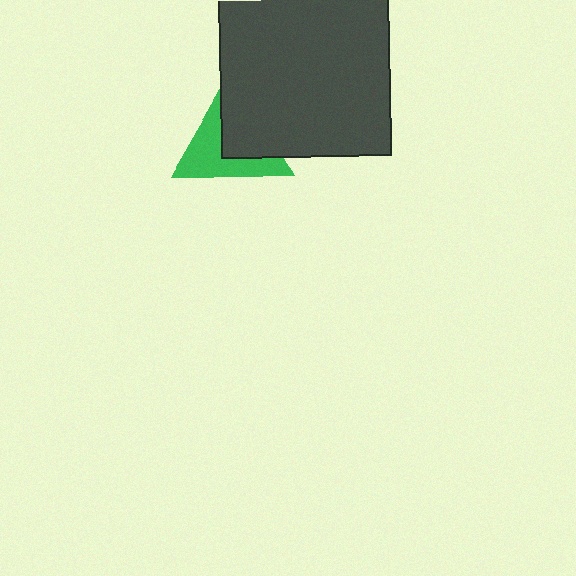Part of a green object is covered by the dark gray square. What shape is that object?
It is a triangle.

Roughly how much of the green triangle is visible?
About half of it is visible (roughly 52%).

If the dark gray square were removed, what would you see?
You would see the complete green triangle.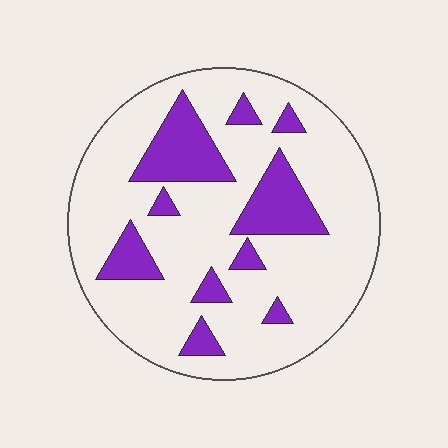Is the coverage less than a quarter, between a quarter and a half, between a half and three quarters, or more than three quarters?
Less than a quarter.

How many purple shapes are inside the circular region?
10.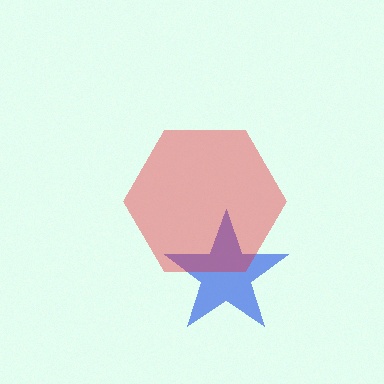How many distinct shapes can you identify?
There are 2 distinct shapes: a blue star, a red hexagon.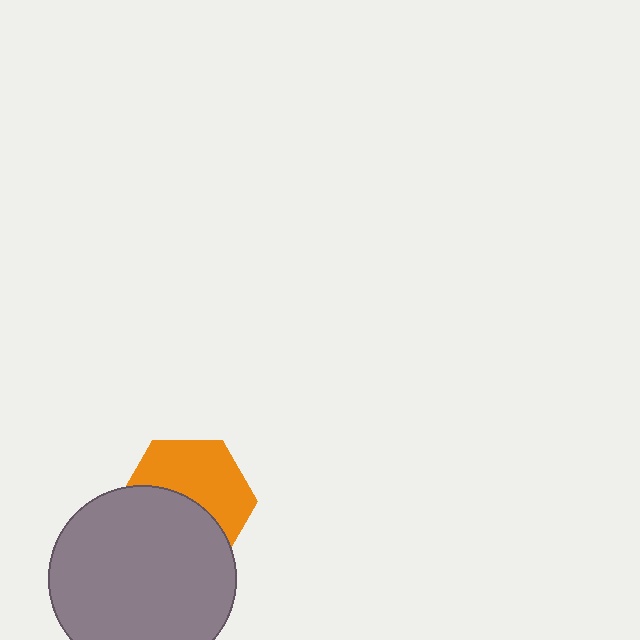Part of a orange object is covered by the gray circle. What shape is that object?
It is a hexagon.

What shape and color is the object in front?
The object in front is a gray circle.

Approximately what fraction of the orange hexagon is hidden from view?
Roughly 48% of the orange hexagon is hidden behind the gray circle.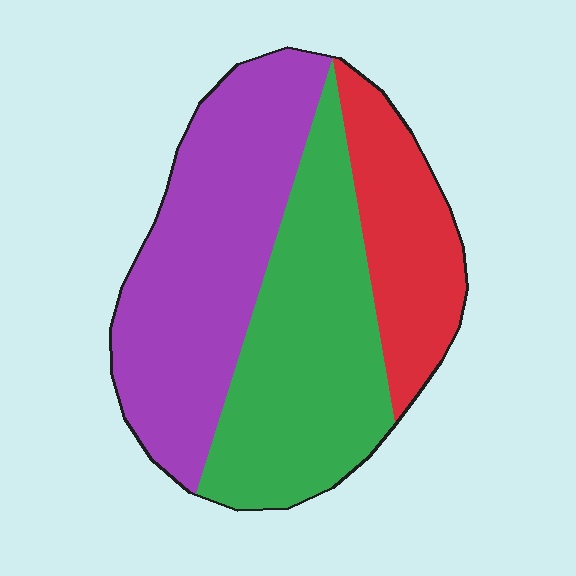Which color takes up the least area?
Red, at roughly 20%.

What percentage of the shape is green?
Green takes up between a quarter and a half of the shape.